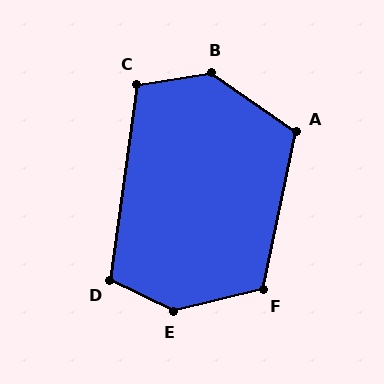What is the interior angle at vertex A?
Approximately 113 degrees (obtuse).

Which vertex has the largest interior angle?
E, at approximately 140 degrees.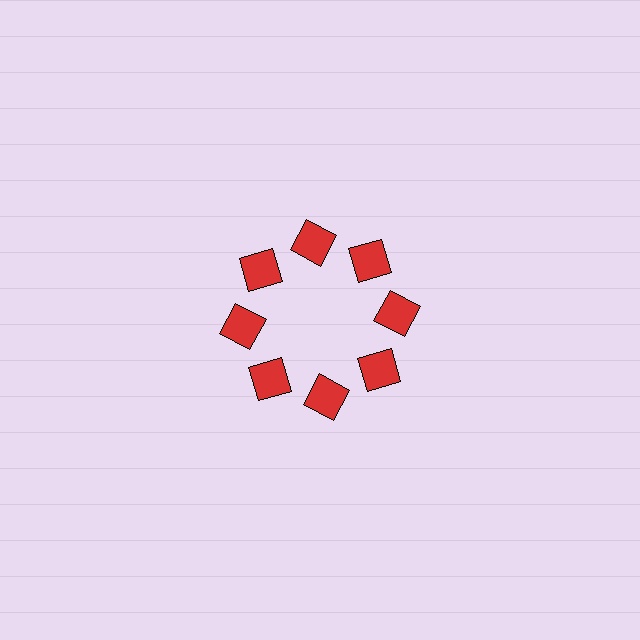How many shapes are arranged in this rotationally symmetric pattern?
There are 8 shapes, arranged in 8 groups of 1.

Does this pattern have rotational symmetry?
Yes, this pattern has 8-fold rotational symmetry. It looks the same after rotating 45 degrees around the center.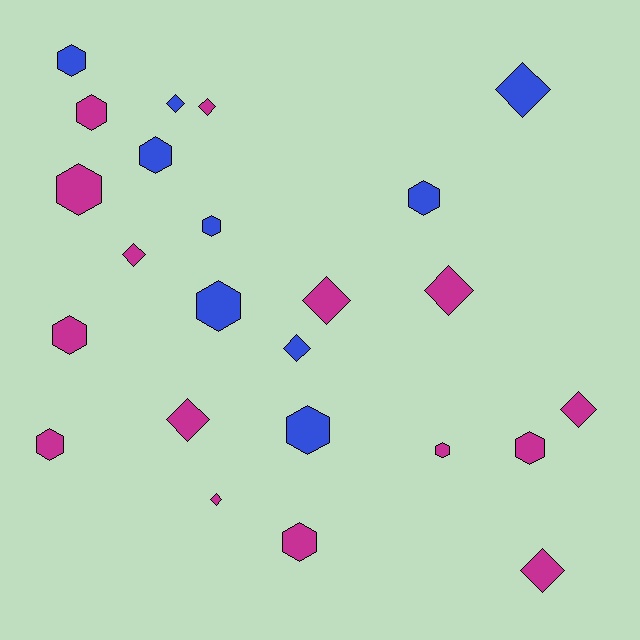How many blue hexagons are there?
There are 6 blue hexagons.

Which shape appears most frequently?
Hexagon, with 13 objects.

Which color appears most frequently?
Magenta, with 15 objects.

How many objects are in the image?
There are 24 objects.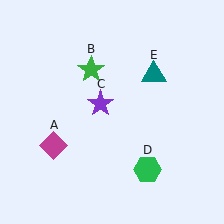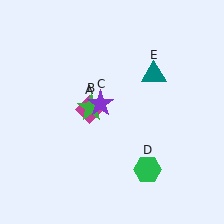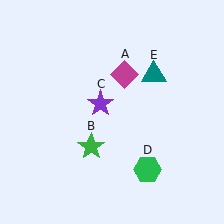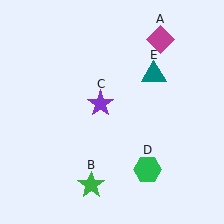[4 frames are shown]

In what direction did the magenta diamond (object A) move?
The magenta diamond (object A) moved up and to the right.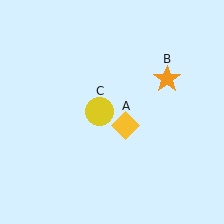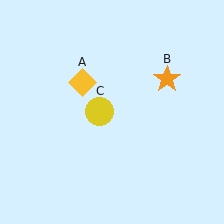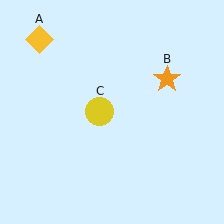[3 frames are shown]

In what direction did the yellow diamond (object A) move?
The yellow diamond (object A) moved up and to the left.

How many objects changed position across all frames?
1 object changed position: yellow diamond (object A).